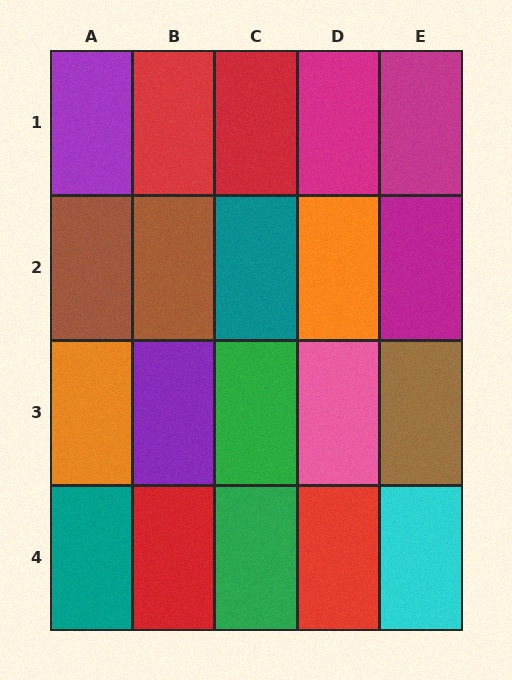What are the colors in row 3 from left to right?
Orange, purple, green, pink, brown.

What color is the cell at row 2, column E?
Magenta.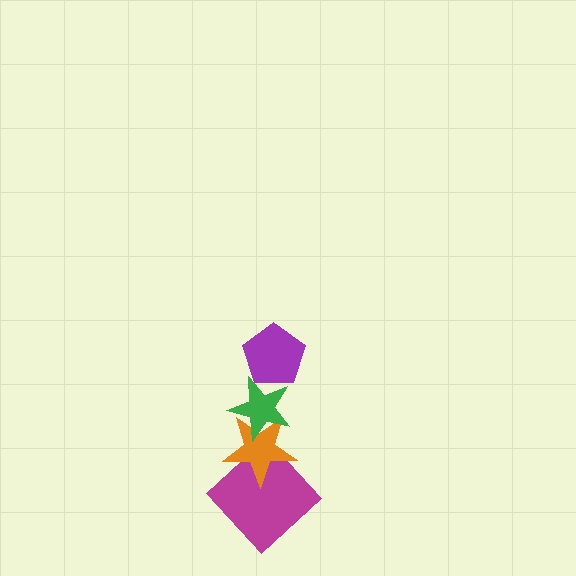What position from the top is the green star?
The green star is 2nd from the top.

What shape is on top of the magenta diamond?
The orange star is on top of the magenta diamond.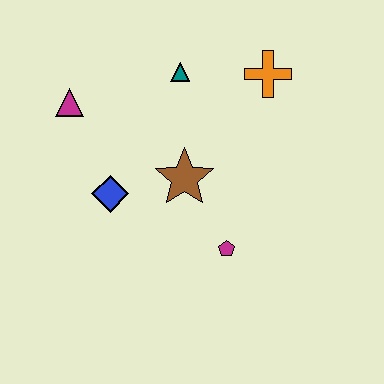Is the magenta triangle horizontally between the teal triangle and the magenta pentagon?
No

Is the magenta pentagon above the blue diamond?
No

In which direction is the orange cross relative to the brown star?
The orange cross is above the brown star.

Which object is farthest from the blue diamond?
The orange cross is farthest from the blue diamond.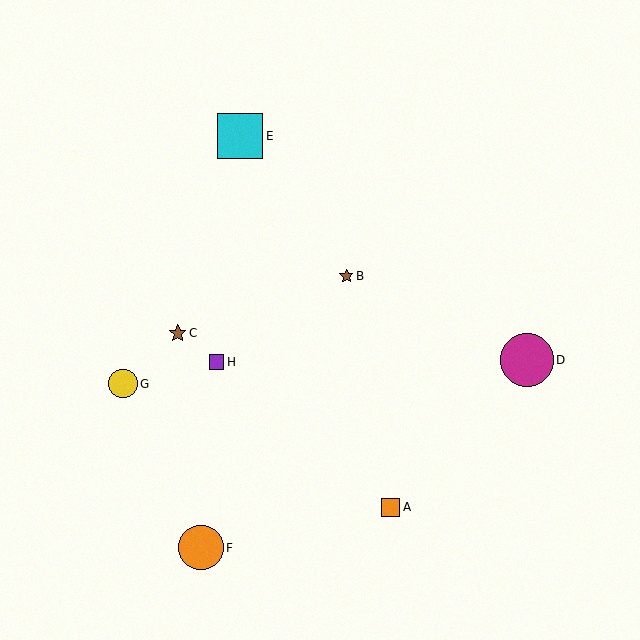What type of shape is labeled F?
Shape F is an orange circle.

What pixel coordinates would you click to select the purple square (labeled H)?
Click at (217, 362) to select the purple square H.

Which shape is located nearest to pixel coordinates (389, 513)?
The orange square (labeled A) at (390, 507) is nearest to that location.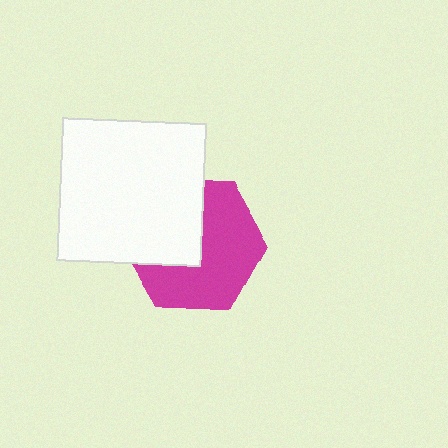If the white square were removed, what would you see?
You would see the complete magenta hexagon.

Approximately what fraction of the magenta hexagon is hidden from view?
Roughly 40% of the magenta hexagon is hidden behind the white square.